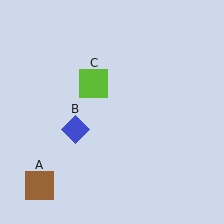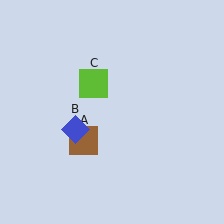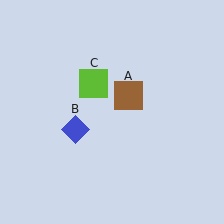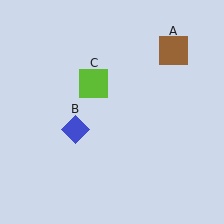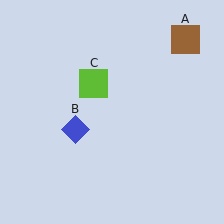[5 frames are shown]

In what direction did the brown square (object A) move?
The brown square (object A) moved up and to the right.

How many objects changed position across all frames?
1 object changed position: brown square (object A).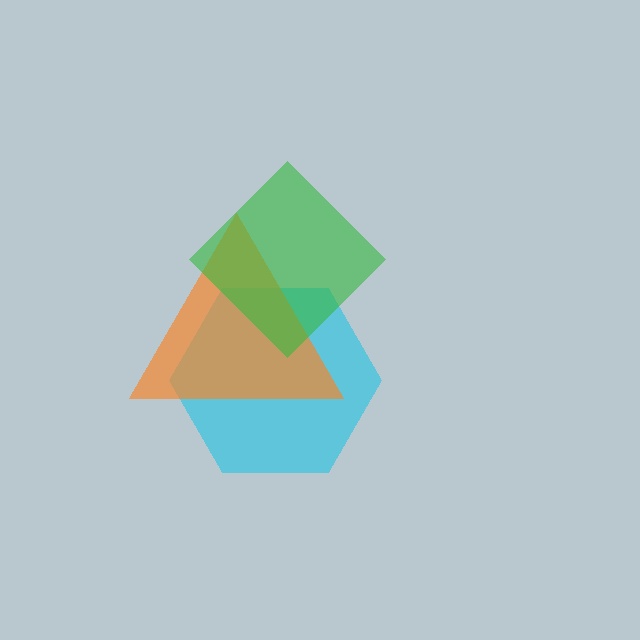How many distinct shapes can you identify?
There are 3 distinct shapes: a cyan hexagon, an orange triangle, a green diamond.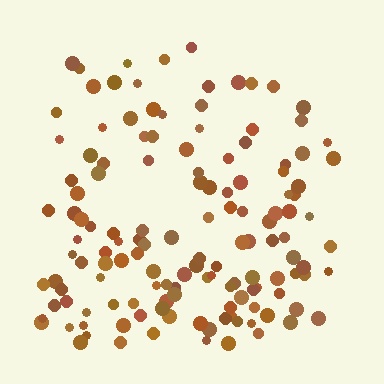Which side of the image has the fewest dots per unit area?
The top.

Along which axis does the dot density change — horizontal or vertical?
Vertical.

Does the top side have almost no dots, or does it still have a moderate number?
Still a moderate number, just noticeably fewer than the bottom.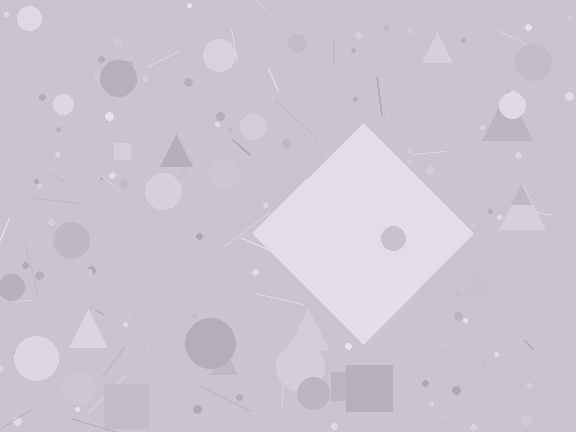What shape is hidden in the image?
A diamond is hidden in the image.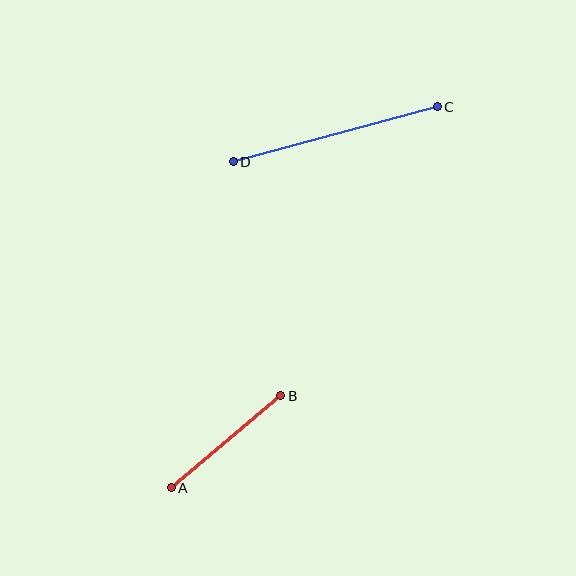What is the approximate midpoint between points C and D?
The midpoint is at approximately (335, 134) pixels.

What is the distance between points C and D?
The distance is approximately 211 pixels.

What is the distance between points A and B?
The distance is approximately 143 pixels.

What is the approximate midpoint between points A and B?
The midpoint is at approximately (226, 442) pixels.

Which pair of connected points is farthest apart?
Points C and D are farthest apart.